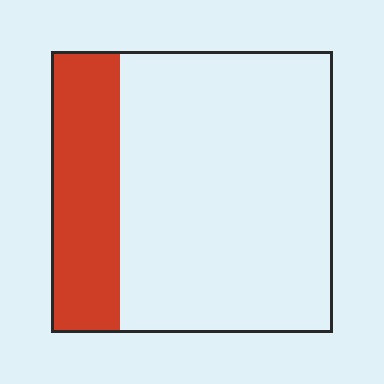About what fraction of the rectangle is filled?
About one quarter (1/4).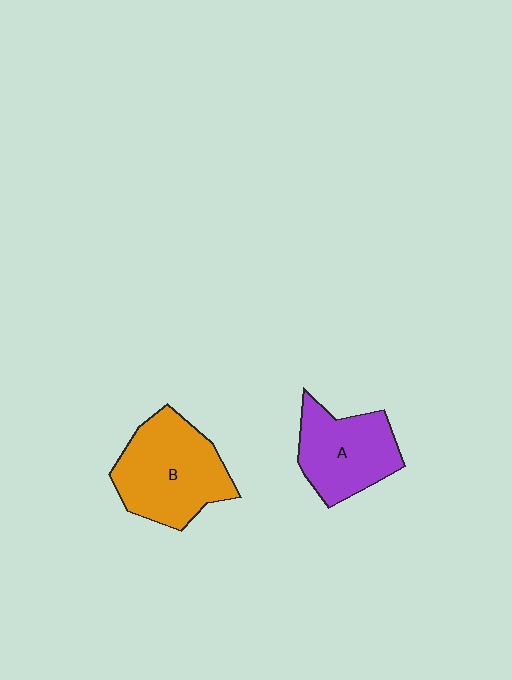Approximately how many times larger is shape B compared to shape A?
Approximately 1.3 times.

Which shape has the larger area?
Shape B (orange).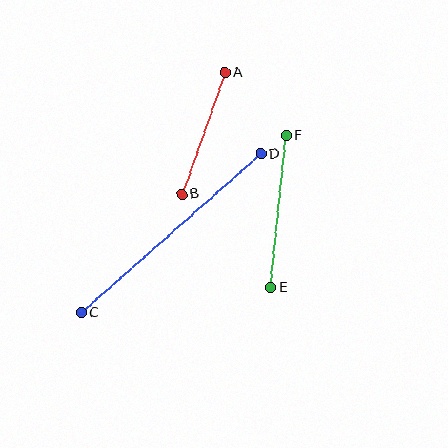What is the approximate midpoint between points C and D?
The midpoint is at approximately (171, 233) pixels.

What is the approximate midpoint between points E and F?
The midpoint is at approximately (278, 211) pixels.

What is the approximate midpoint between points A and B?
The midpoint is at approximately (203, 133) pixels.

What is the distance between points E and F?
The distance is approximately 153 pixels.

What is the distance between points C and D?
The distance is approximately 240 pixels.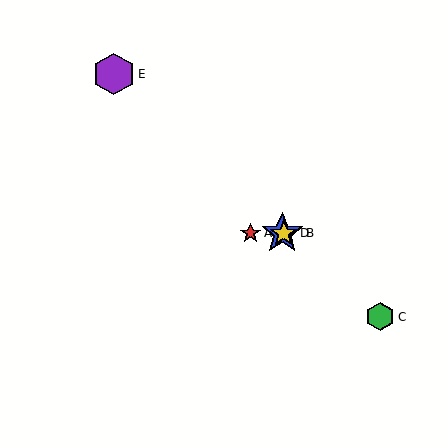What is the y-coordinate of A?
Object A is at y≈233.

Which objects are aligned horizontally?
Objects A, B, D are aligned horizontally.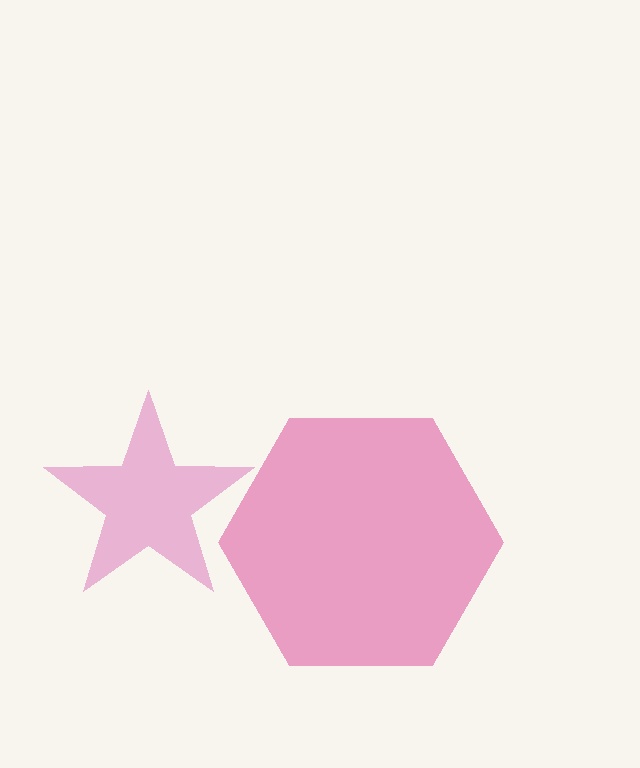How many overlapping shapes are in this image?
There are 2 overlapping shapes in the image.